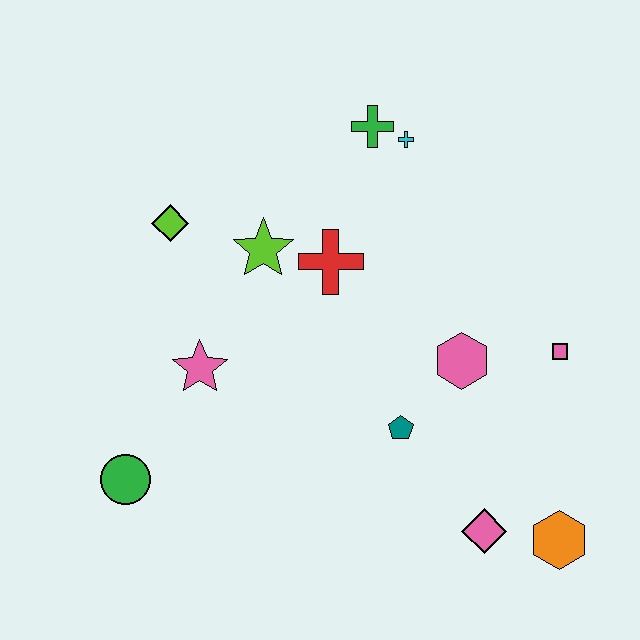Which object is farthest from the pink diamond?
The lime diamond is farthest from the pink diamond.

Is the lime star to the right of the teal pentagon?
No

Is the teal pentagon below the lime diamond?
Yes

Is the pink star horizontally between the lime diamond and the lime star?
Yes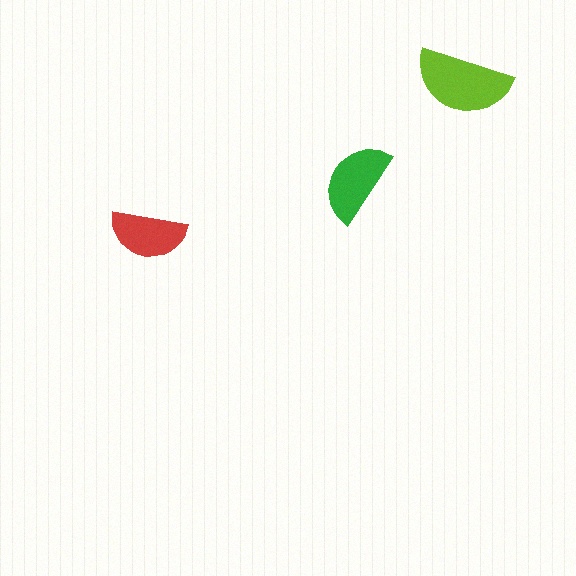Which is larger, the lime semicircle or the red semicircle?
The lime one.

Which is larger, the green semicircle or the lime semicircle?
The lime one.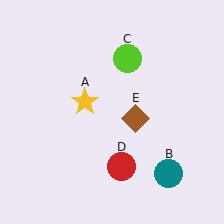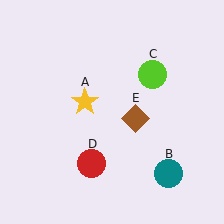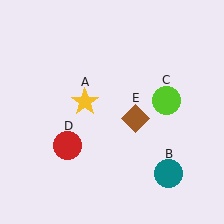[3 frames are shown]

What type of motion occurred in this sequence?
The lime circle (object C), red circle (object D) rotated clockwise around the center of the scene.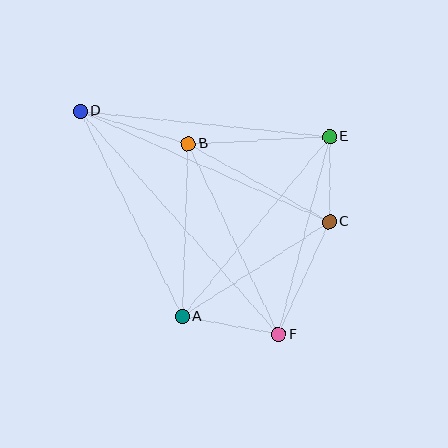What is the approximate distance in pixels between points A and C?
The distance between A and C is approximately 175 pixels.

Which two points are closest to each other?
Points C and E are closest to each other.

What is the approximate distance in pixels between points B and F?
The distance between B and F is approximately 211 pixels.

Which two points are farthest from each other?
Points D and F are farthest from each other.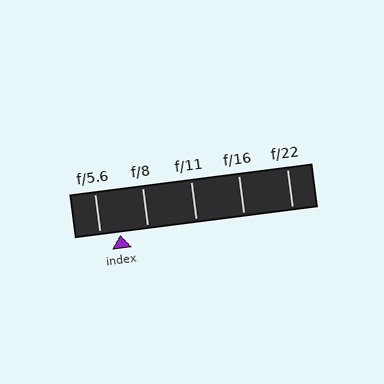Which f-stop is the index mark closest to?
The index mark is closest to f/5.6.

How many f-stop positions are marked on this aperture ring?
There are 5 f-stop positions marked.